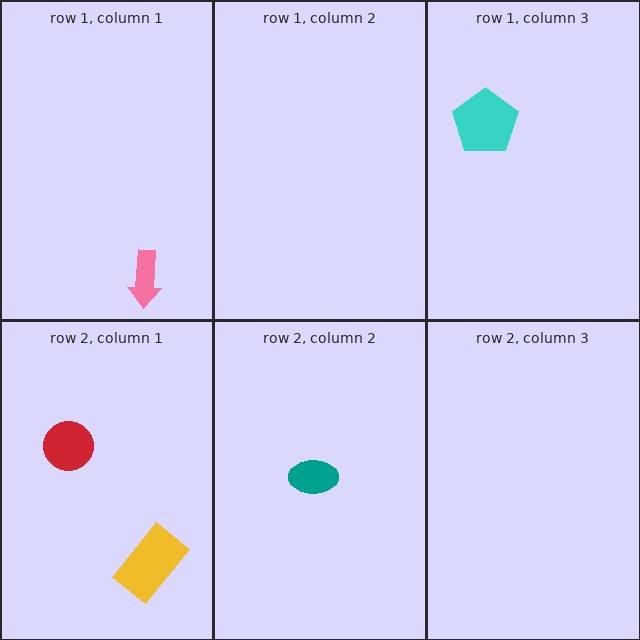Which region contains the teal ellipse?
The row 2, column 2 region.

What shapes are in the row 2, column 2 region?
The teal ellipse.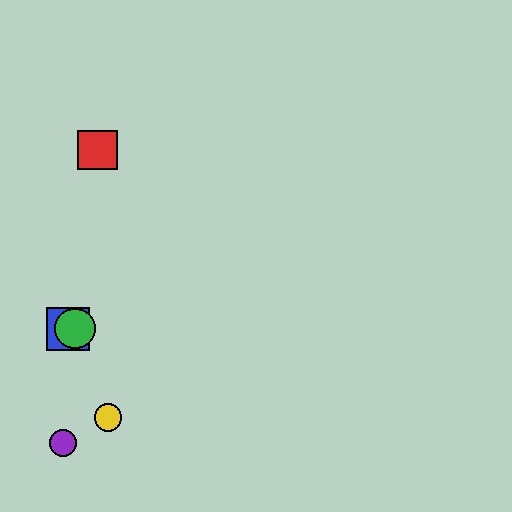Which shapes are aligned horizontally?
The blue square, the green circle are aligned horizontally.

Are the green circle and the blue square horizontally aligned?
Yes, both are at y≈329.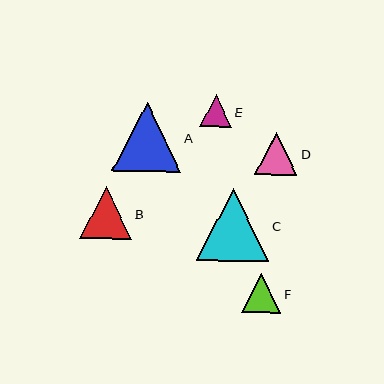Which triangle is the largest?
Triangle C is the largest with a size of approximately 72 pixels.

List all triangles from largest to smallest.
From largest to smallest: C, A, B, D, F, E.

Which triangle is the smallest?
Triangle E is the smallest with a size of approximately 32 pixels.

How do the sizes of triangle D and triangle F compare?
Triangle D and triangle F are approximately the same size.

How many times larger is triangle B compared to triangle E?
Triangle B is approximately 1.6 times the size of triangle E.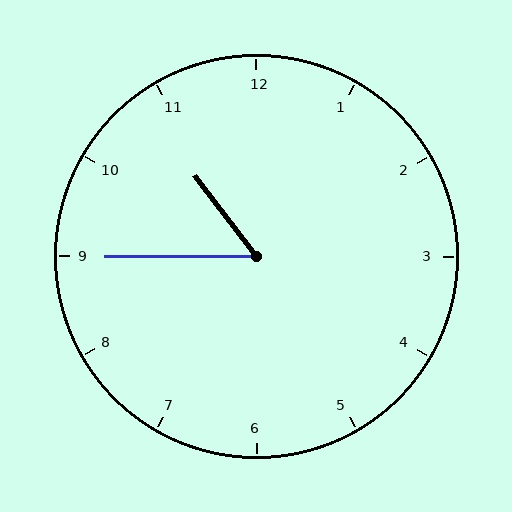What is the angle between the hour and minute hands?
Approximately 52 degrees.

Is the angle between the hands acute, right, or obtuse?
It is acute.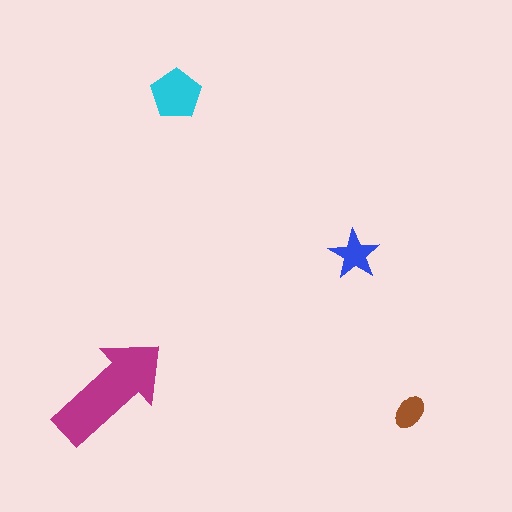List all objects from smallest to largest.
The brown ellipse, the blue star, the cyan pentagon, the magenta arrow.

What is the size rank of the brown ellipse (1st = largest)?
4th.